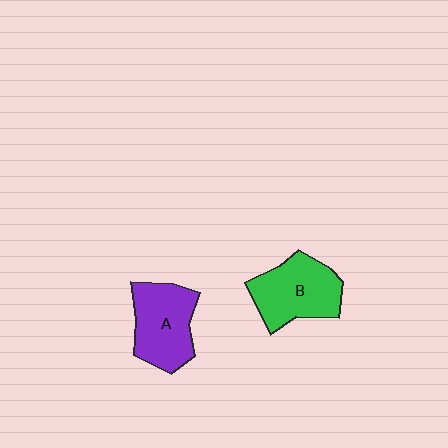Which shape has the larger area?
Shape B (green).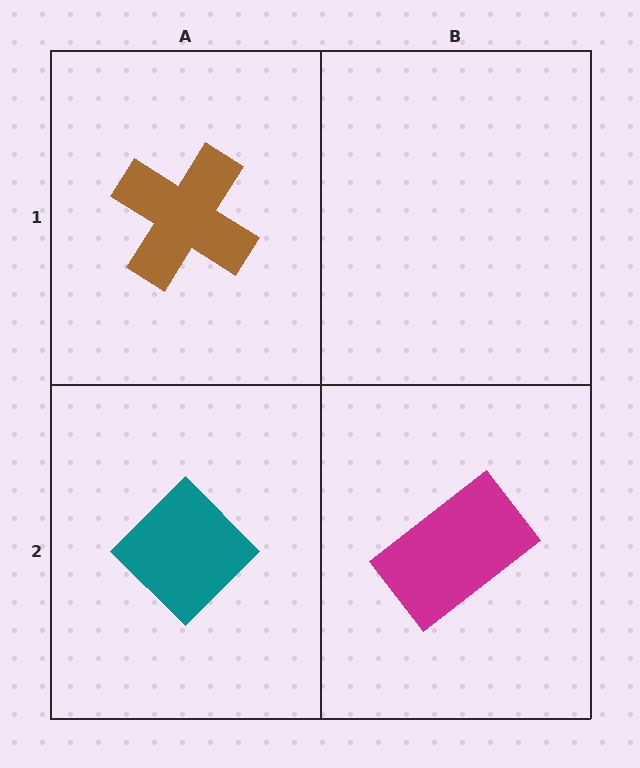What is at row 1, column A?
A brown cross.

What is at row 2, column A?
A teal diamond.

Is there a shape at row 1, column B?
No, that cell is empty.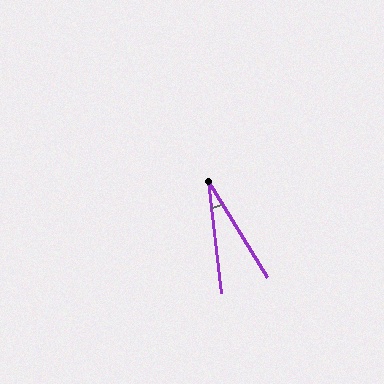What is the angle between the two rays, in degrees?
Approximately 25 degrees.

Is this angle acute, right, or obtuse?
It is acute.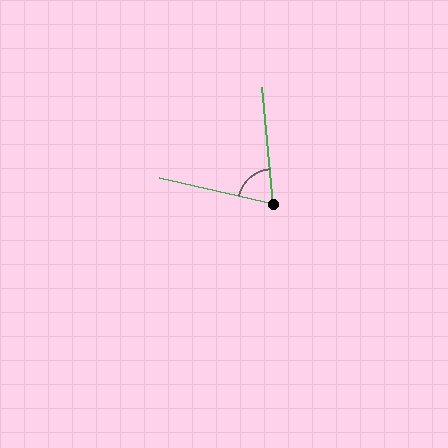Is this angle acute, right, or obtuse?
It is acute.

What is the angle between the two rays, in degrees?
Approximately 72 degrees.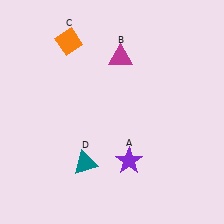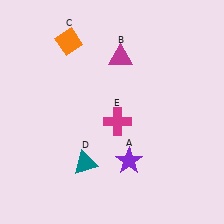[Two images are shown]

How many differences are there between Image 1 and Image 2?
There is 1 difference between the two images.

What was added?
A magenta cross (E) was added in Image 2.